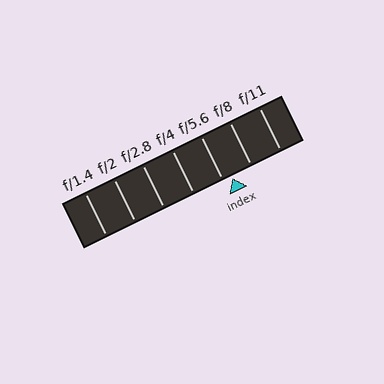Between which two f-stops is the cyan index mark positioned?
The index mark is between f/5.6 and f/8.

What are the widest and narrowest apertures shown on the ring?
The widest aperture shown is f/1.4 and the narrowest is f/11.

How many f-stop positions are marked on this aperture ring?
There are 7 f-stop positions marked.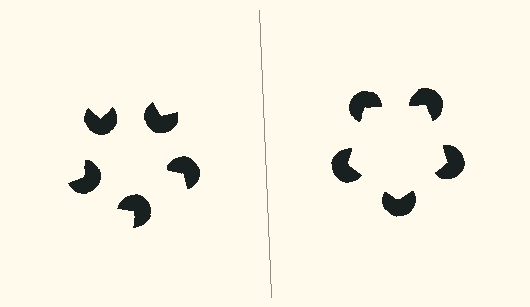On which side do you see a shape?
An illusory pentagon appears on the right side. On the left side the wedge cuts are rotated, so no coherent shape forms.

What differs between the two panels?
The pac-man discs are positioned identically on both sides; only the wedge orientations differ. On the right they align to a pentagon; on the left they are misaligned.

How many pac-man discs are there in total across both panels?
10 — 5 on each side.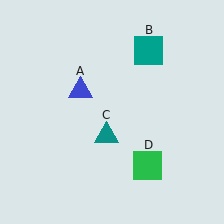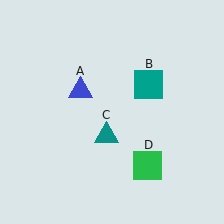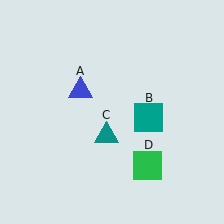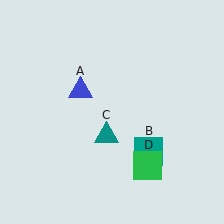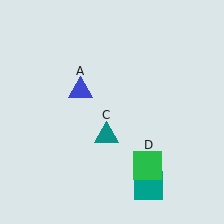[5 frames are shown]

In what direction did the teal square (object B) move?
The teal square (object B) moved down.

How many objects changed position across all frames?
1 object changed position: teal square (object B).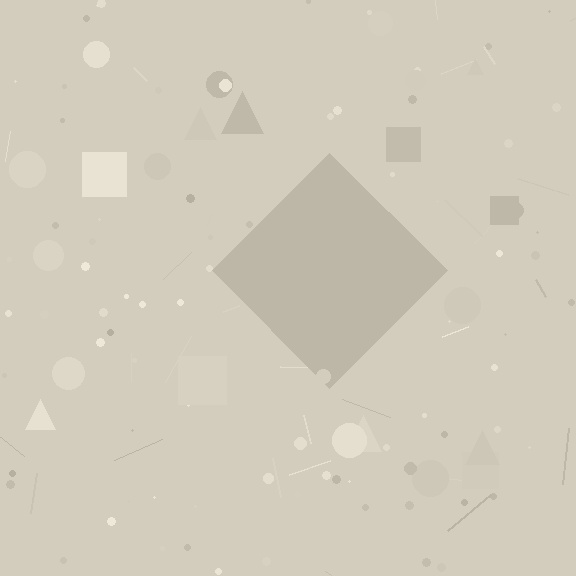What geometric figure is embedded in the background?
A diamond is embedded in the background.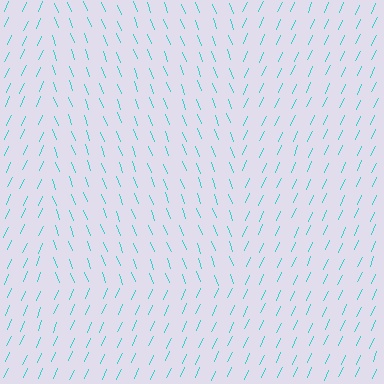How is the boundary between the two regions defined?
The boundary is defined purely by a change in line orientation (approximately 45 degrees difference). All lines are the same color and thickness.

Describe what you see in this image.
The image is filled with small cyan line segments. A rectangle region in the image has lines oriented differently from the surrounding lines, creating a visible texture boundary.